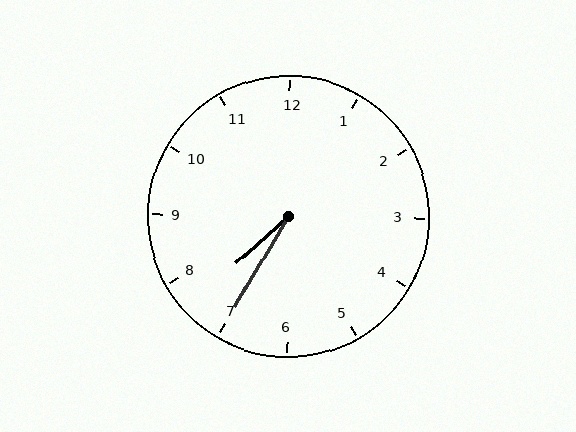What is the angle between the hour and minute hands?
Approximately 18 degrees.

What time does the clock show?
7:35.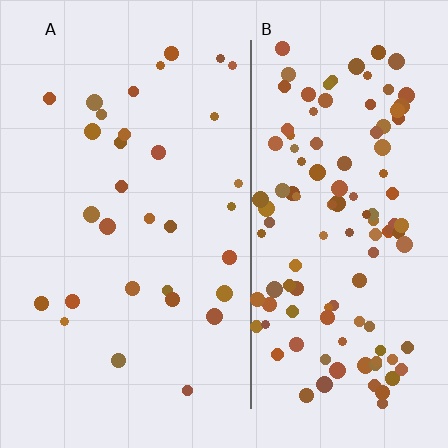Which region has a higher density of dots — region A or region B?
B (the right).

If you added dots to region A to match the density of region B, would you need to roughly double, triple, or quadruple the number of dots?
Approximately quadruple.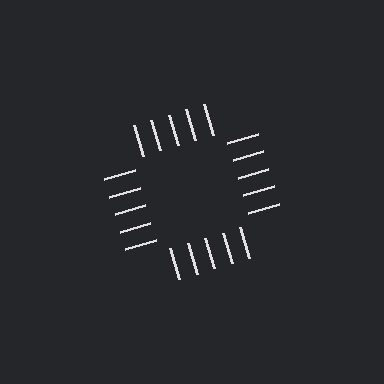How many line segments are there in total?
20 — 5 along each of the 4 edges.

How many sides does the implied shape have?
4 sides — the line-ends trace a square.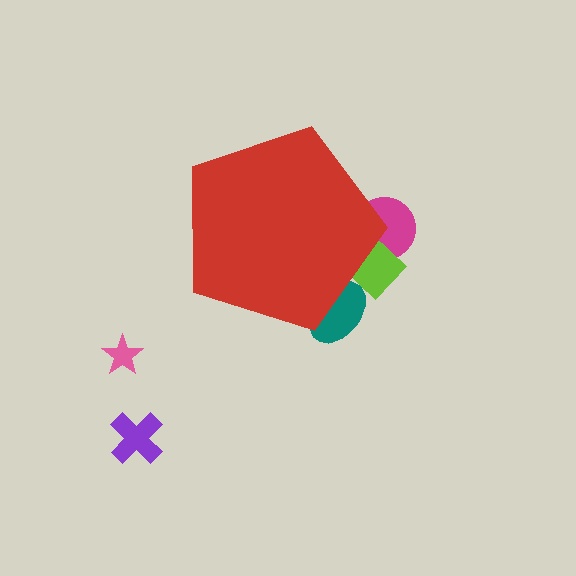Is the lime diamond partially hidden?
Yes, the lime diamond is partially hidden behind the red pentagon.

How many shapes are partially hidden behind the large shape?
3 shapes are partially hidden.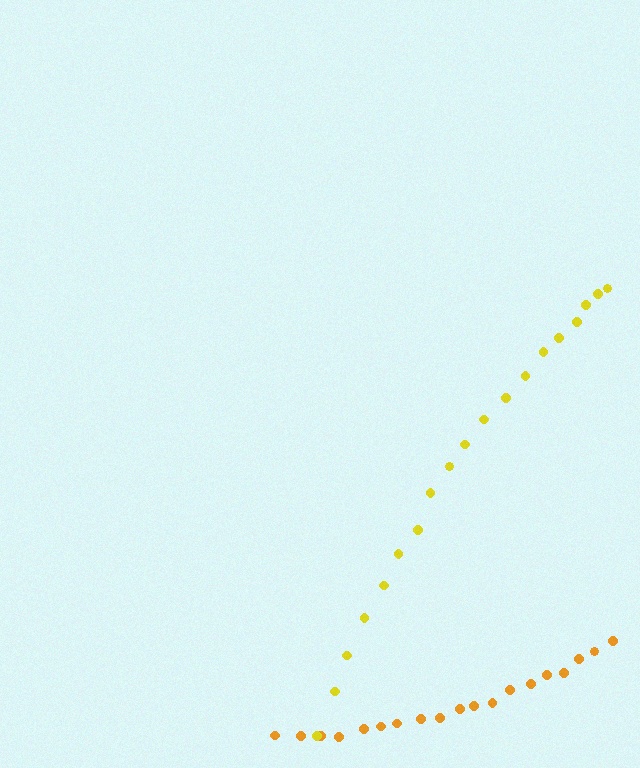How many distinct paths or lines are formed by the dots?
There are 2 distinct paths.